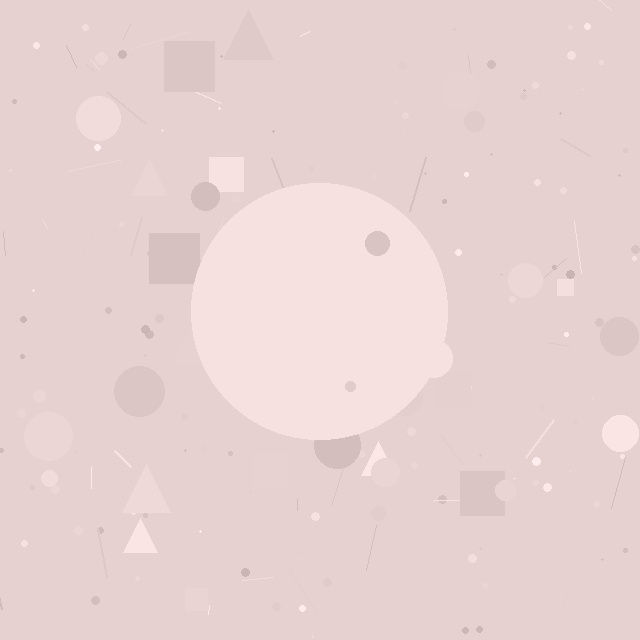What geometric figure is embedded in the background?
A circle is embedded in the background.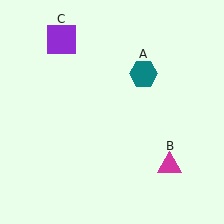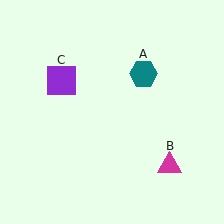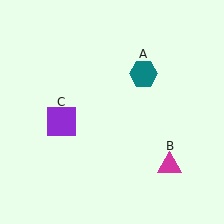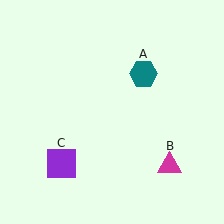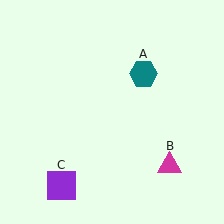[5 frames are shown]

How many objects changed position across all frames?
1 object changed position: purple square (object C).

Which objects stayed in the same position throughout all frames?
Teal hexagon (object A) and magenta triangle (object B) remained stationary.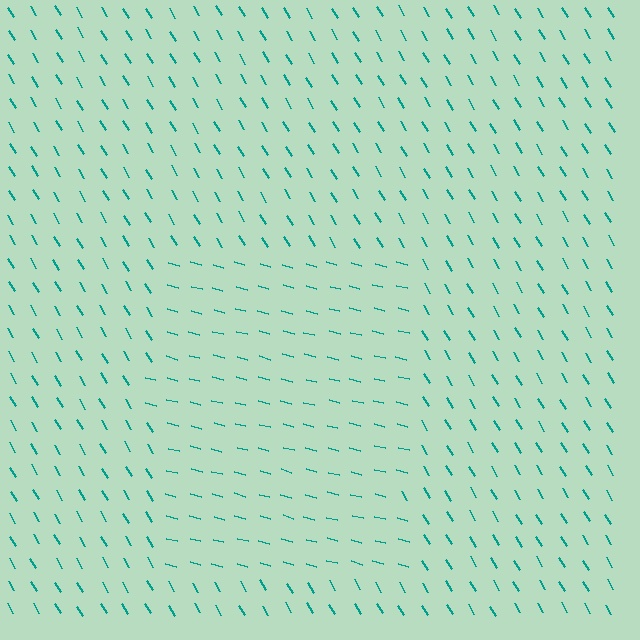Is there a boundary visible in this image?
Yes, there is a texture boundary formed by a change in line orientation.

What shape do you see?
I see a rectangle.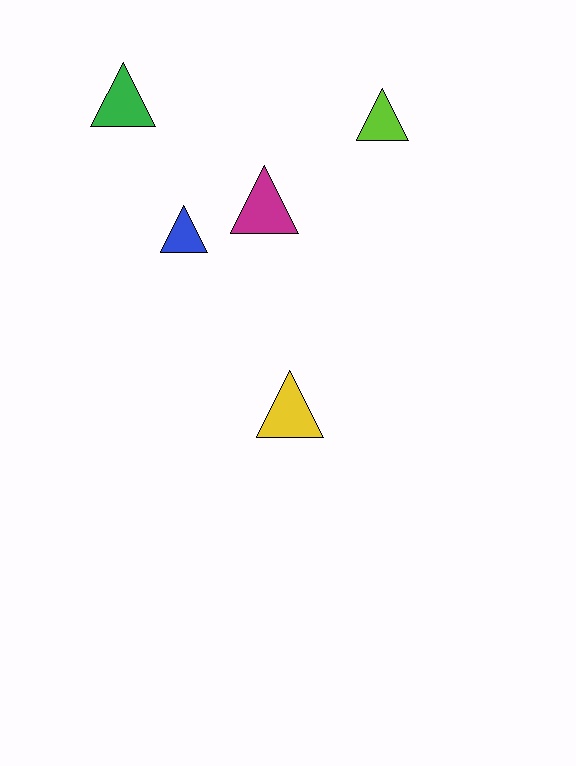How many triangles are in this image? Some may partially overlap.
There are 5 triangles.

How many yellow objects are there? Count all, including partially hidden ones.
There is 1 yellow object.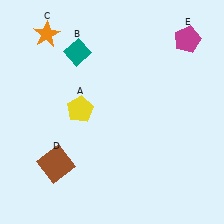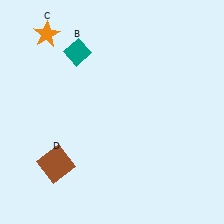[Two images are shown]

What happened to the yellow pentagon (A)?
The yellow pentagon (A) was removed in Image 2. It was in the top-left area of Image 1.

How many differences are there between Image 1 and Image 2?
There are 2 differences between the two images.